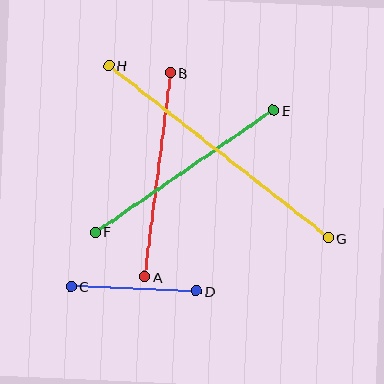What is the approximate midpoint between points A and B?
The midpoint is at approximately (158, 175) pixels.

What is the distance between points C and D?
The distance is approximately 126 pixels.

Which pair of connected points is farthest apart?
Points G and H are farthest apart.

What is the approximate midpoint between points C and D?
The midpoint is at approximately (134, 289) pixels.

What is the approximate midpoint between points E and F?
The midpoint is at approximately (184, 171) pixels.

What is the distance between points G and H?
The distance is approximately 280 pixels.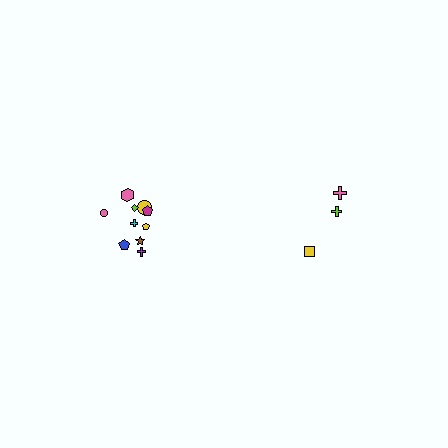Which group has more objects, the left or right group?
The left group.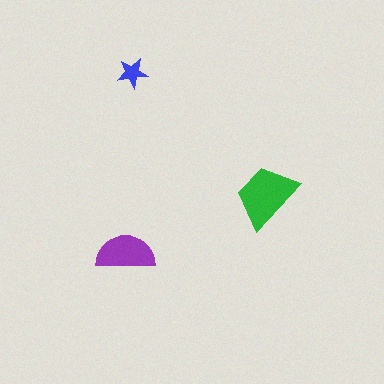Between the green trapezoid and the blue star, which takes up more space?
The green trapezoid.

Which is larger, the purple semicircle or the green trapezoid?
The green trapezoid.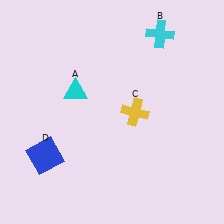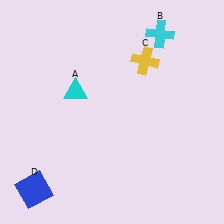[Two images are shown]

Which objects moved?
The objects that moved are: the yellow cross (C), the blue square (D).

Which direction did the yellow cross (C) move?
The yellow cross (C) moved up.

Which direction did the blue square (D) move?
The blue square (D) moved down.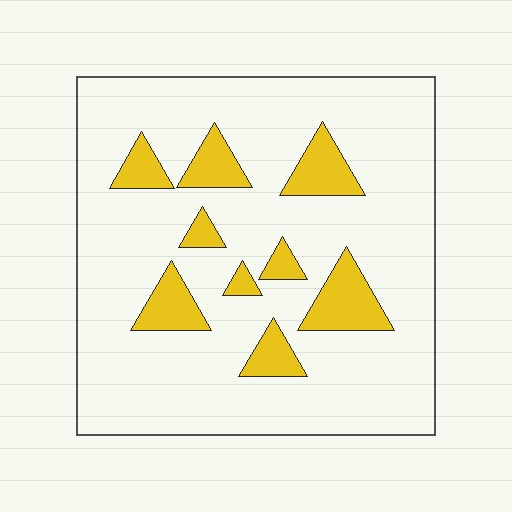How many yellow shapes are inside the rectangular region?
9.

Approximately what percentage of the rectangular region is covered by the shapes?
Approximately 15%.